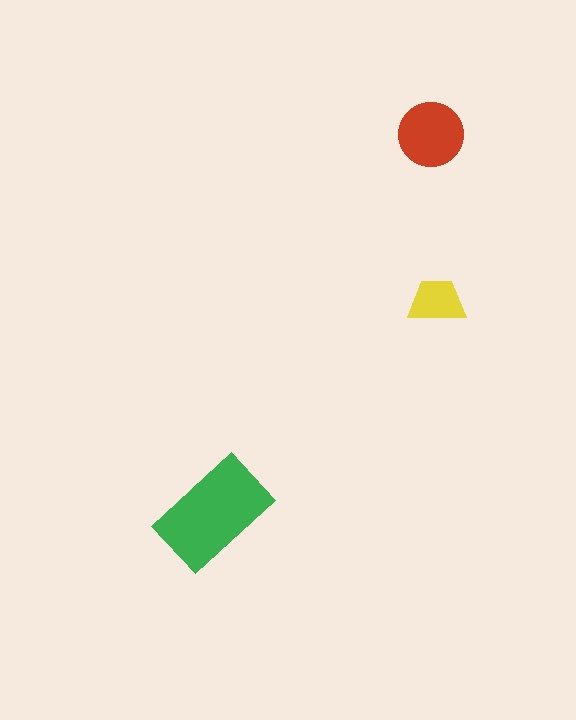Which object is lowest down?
The green rectangle is bottommost.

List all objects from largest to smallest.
The green rectangle, the red circle, the yellow trapezoid.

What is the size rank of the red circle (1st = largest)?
2nd.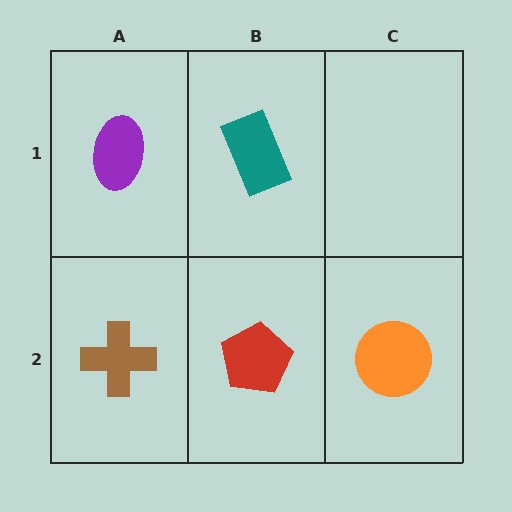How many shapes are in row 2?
3 shapes.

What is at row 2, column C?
An orange circle.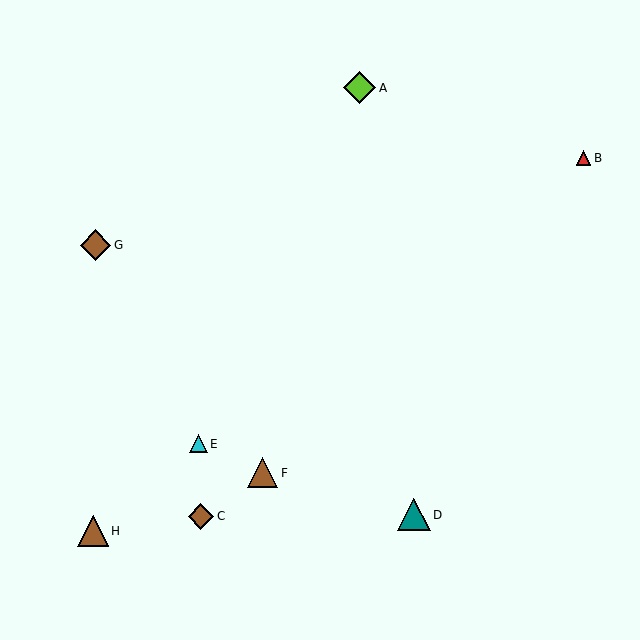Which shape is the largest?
The teal triangle (labeled D) is the largest.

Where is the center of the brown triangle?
The center of the brown triangle is at (263, 473).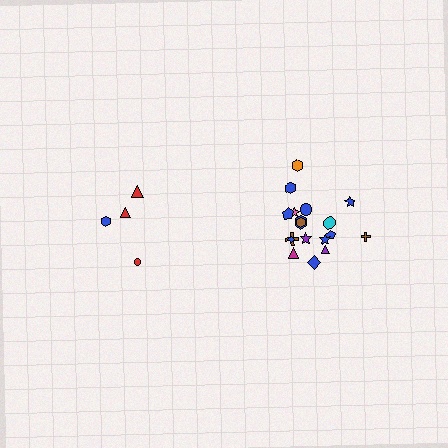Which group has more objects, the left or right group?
The right group.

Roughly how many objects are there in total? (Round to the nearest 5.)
Roughly 20 objects in total.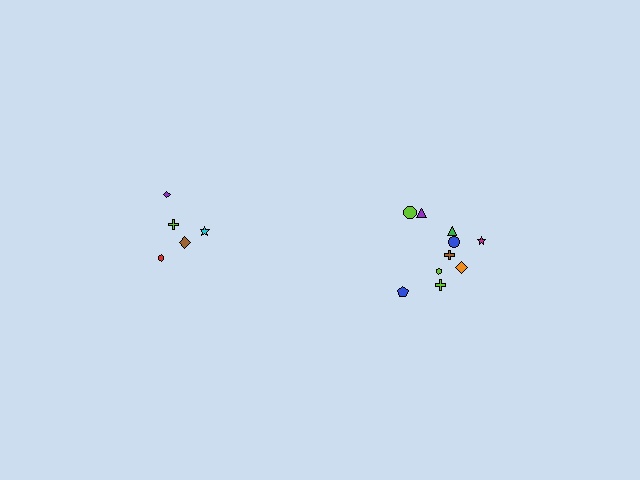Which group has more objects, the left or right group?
The right group.